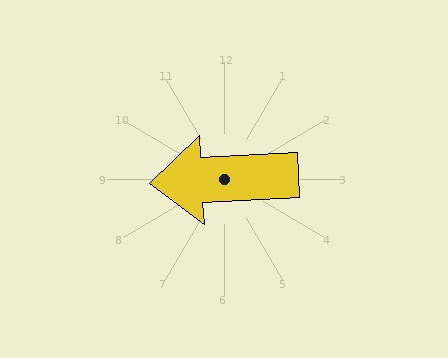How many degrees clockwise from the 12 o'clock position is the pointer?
Approximately 267 degrees.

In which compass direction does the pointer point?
West.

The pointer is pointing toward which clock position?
Roughly 9 o'clock.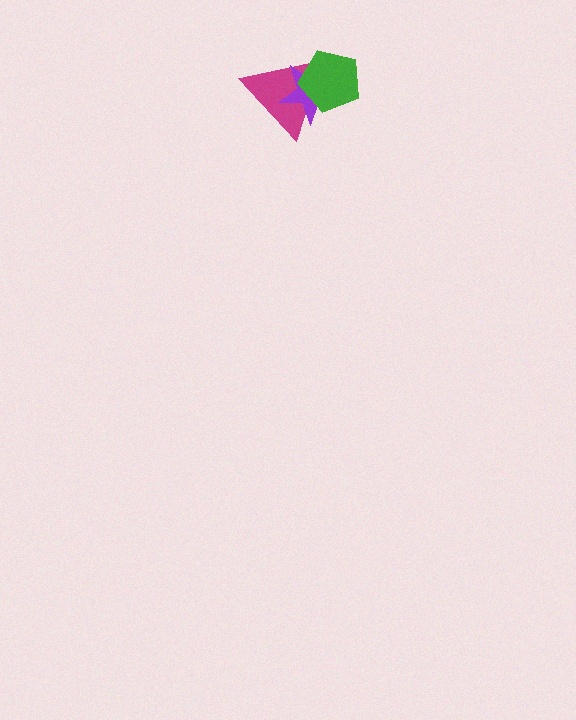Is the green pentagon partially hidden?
No, no other shape covers it.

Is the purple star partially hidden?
Yes, it is partially covered by another shape.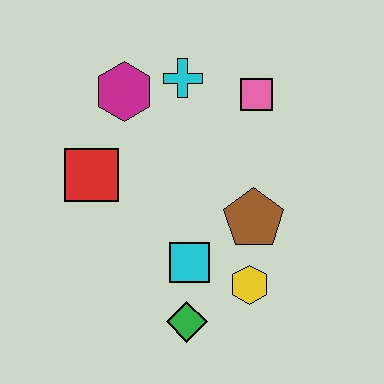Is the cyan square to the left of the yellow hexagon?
Yes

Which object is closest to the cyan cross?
The magenta hexagon is closest to the cyan cross.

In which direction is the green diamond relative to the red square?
The green diamond is below the red square.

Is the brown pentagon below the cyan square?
No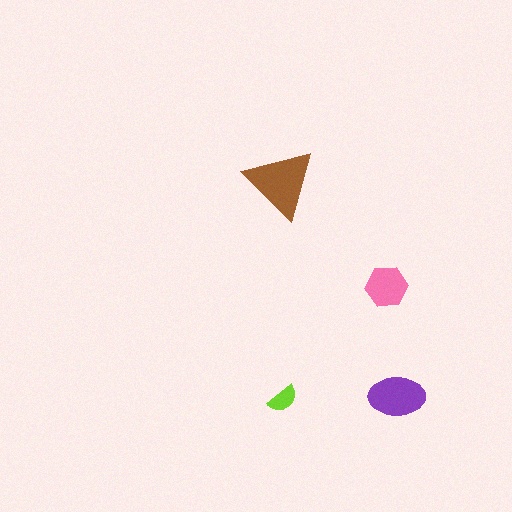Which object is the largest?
The brown triangle.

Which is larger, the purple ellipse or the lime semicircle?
The purple ellipse.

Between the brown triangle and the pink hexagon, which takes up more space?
The brown triangle.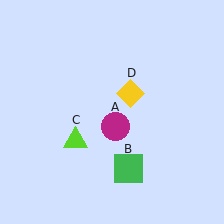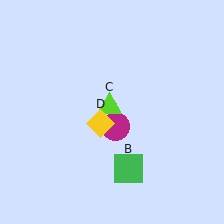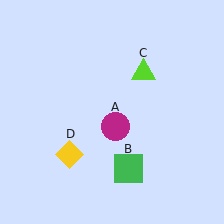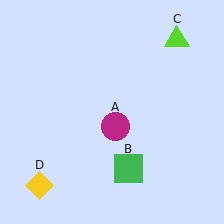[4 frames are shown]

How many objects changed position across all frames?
2 objects changed position: lime triangle (object C), yellow diamond (object D).